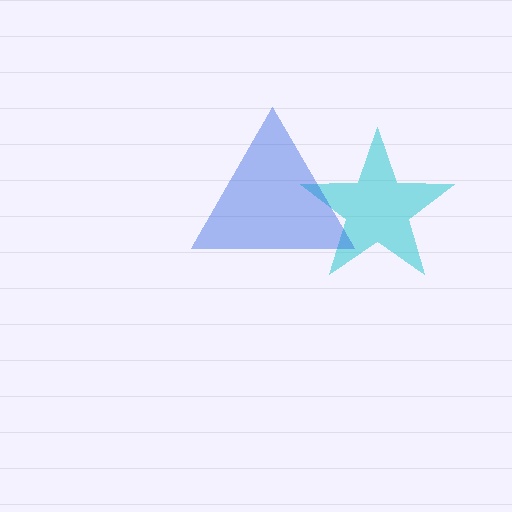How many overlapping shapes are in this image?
There are 2 overlapping shapes in the image.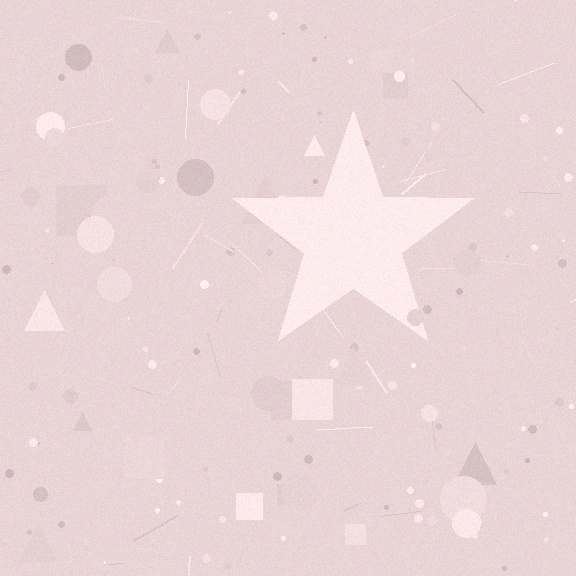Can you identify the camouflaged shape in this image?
The camouflaged shape is a star.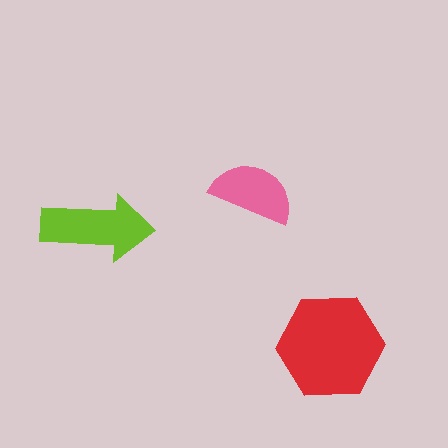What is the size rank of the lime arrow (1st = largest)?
2nd.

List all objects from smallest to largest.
The pink semicircle, the lime arrow, the red hexagon.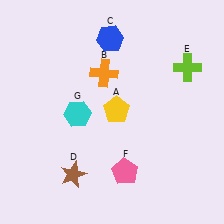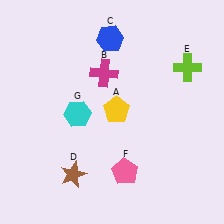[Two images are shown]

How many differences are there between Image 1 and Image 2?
There is 1 difference between the two images.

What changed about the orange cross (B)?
In Image 1, B is orange. In Image 2, it changed to magenta.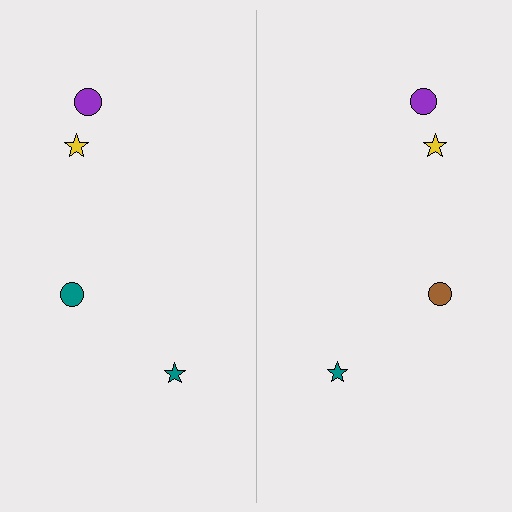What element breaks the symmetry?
The brown circle on the right side breaks the symmetry — its mirror counterpart is teal.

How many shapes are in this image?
There are 8 shapes in this image.